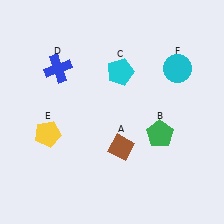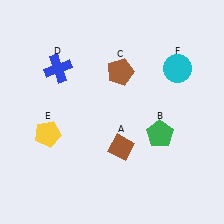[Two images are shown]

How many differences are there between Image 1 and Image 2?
There is 1 difference between the two images.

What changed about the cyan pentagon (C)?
In Image 1, C is cyan. In Image 2, it changed to brown.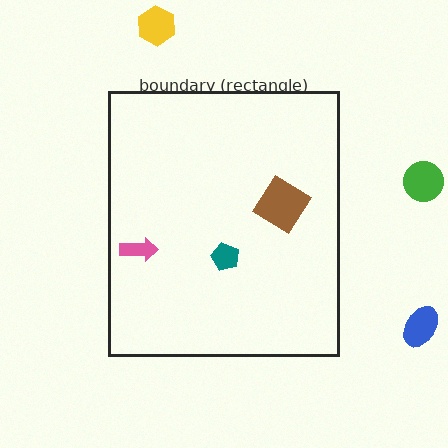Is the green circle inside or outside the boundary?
Outside.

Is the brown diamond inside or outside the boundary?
Inside.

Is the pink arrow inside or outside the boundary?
Inside.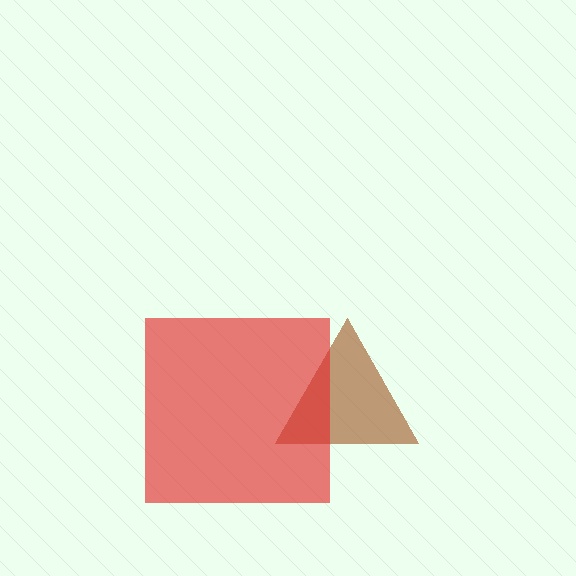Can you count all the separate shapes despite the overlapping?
Yes, there are 2 separate shapes.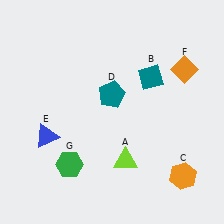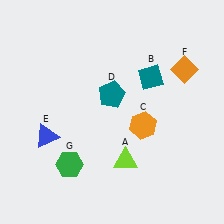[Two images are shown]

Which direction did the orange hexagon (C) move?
The orange hexagon (C) moved up.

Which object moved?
The orange hexagon (C) moved up.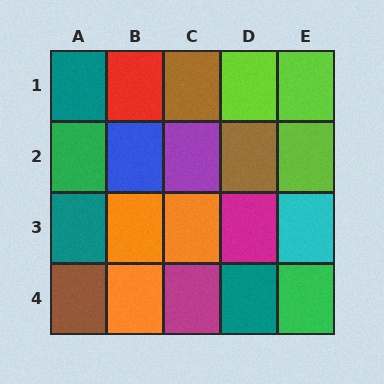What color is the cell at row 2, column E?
Lime.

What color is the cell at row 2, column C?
Purple.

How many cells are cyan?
1 cell is cyan.